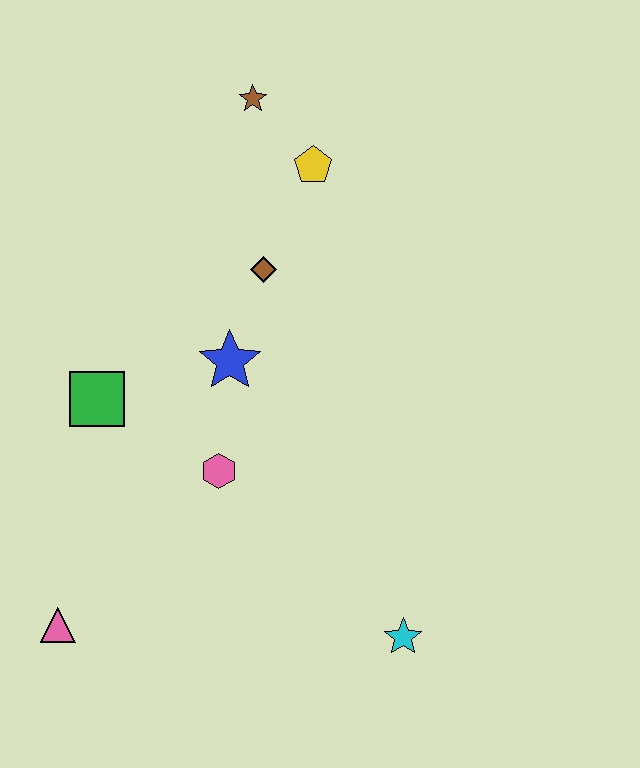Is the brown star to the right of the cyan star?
No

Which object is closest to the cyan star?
The pink hexagon is closest to the cyan star.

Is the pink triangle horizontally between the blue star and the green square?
No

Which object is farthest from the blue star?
The cyan star is farthest from the blue star.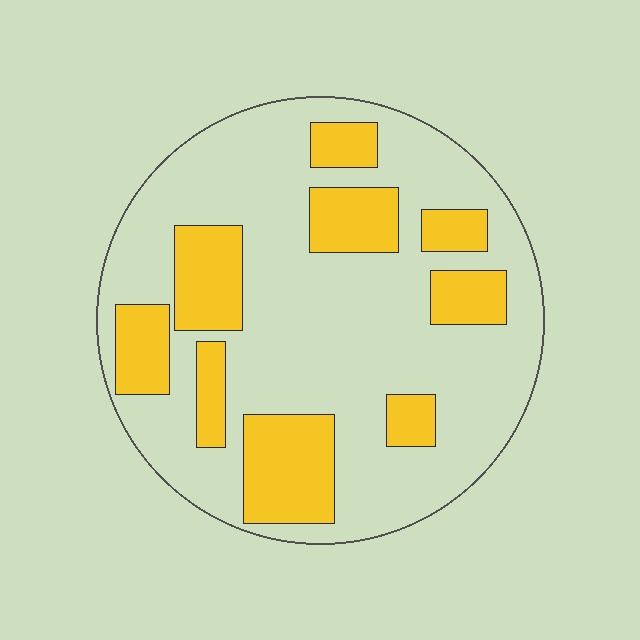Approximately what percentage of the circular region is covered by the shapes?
Approximately 30%.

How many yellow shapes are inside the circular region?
9.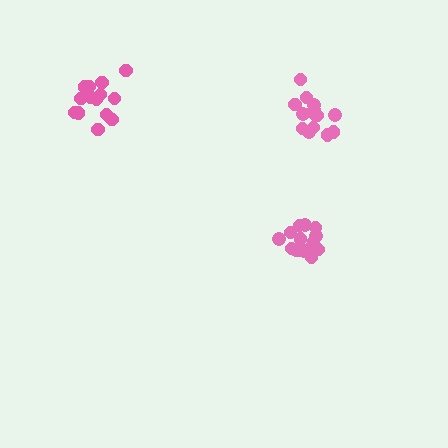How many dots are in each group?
Group 1: 16 dots, Group 2: 14 dots, Group 3: 14 dots (44 total).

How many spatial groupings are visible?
There are 3 spatial groupings.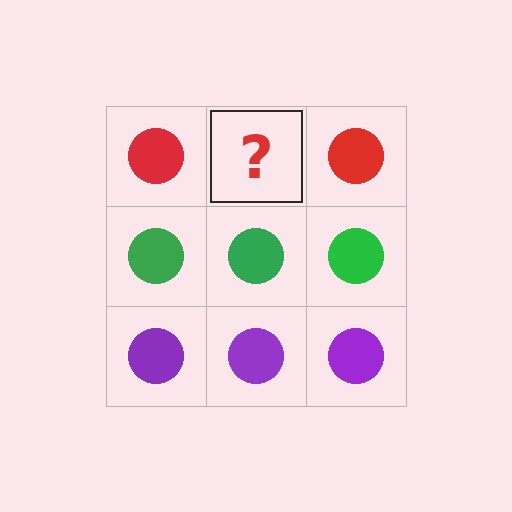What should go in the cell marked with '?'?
The missing cell should contain a red circle.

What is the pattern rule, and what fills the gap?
The rule is that each row has a consistent color. The gap should be filled with a red circle.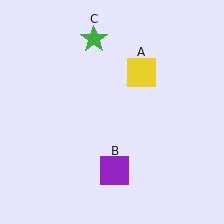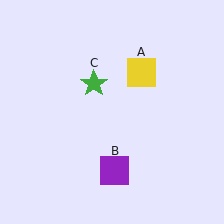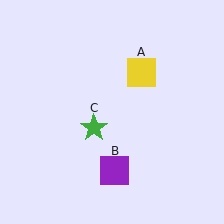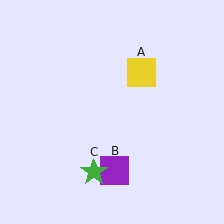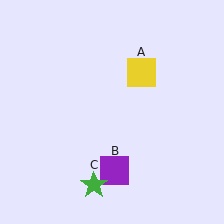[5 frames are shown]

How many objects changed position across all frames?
1 object changed position: green star (object C).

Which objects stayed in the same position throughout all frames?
Yellow square (object A) and purple square (object B) remained stationary.